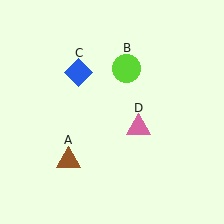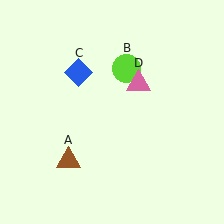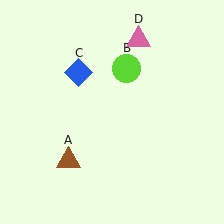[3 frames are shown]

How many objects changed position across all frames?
1 object changed position: pink triangle (object D).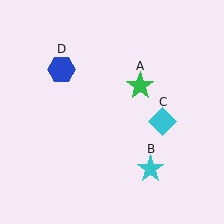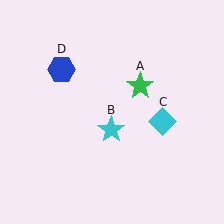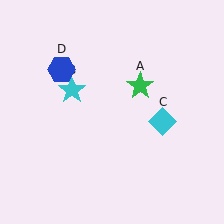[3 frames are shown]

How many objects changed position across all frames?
1 object changed position: cyan star (object B).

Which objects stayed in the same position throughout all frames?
Green star (object A) and cyan diamond (object C) and blue hexagon (object D) remained stationary.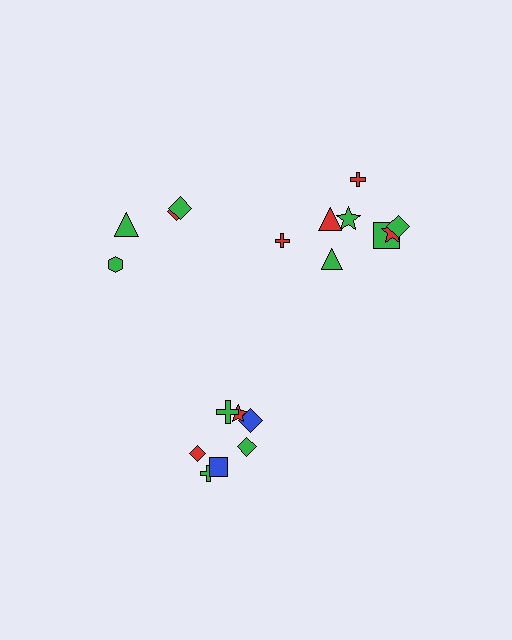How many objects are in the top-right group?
There are 8 objects.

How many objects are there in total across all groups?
There are 19 objects.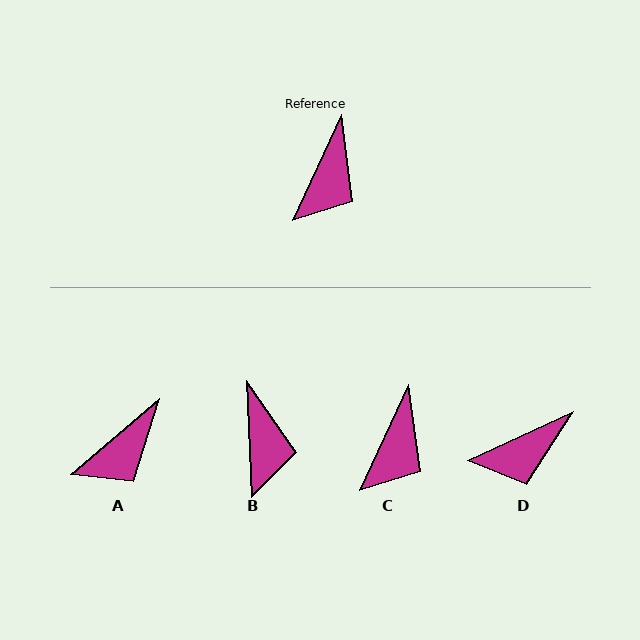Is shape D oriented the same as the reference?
No, it is off by about 40 degrees.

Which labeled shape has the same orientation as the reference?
C.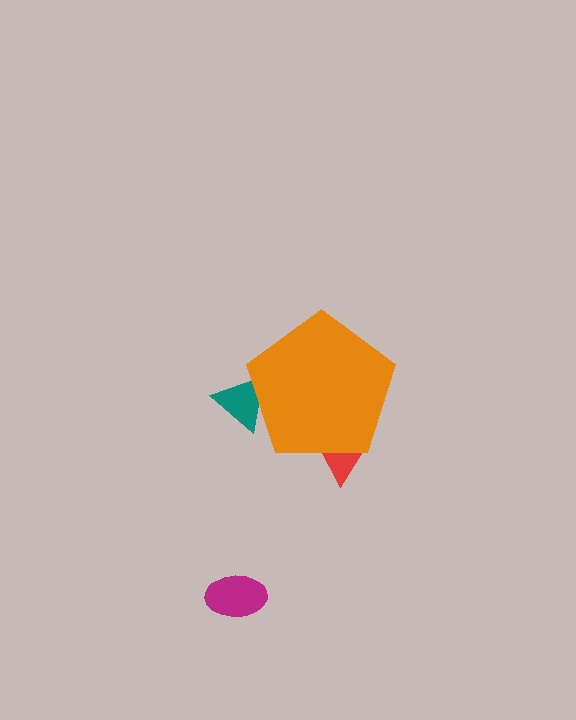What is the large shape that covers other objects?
An orange pentagon.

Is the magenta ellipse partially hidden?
No, the magenta ellipse is fully visible.